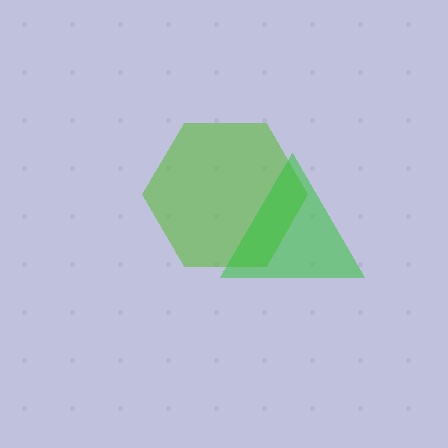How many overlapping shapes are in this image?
There are 2 overlapping shapes in the image.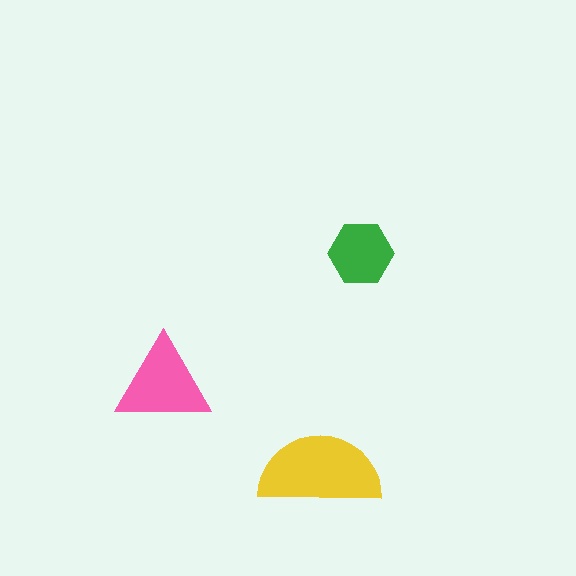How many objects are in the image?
There are 3 objects in the image.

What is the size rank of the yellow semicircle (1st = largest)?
1st.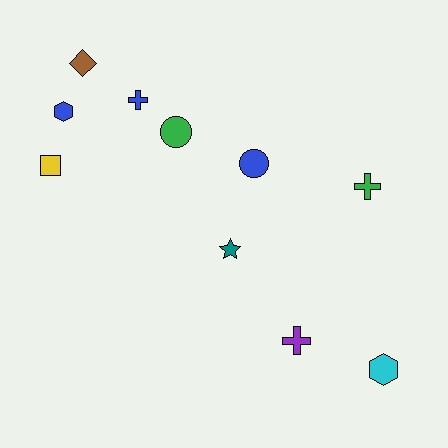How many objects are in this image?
There are 10 objects.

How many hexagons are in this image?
There are 2 hexagons.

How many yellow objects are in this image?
There is 1 yellow object.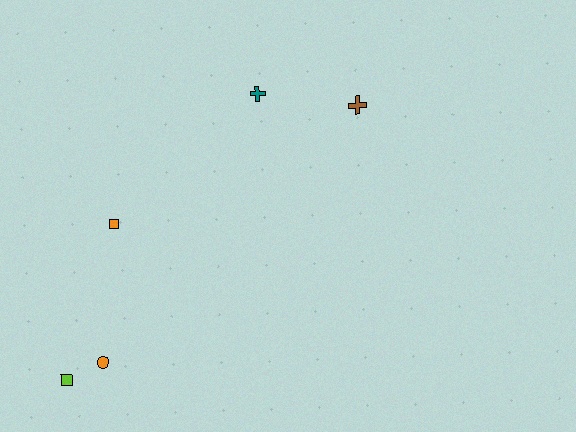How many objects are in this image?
There are 5 objects.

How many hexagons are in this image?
There are no hexagons.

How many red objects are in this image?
There are no red objects.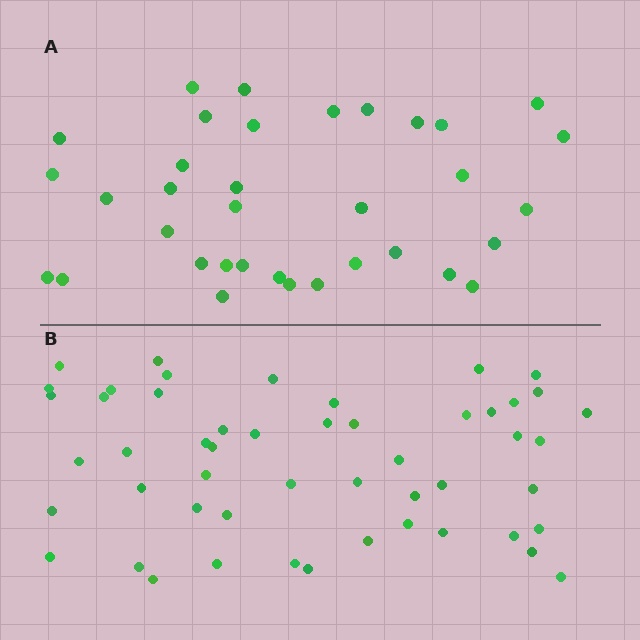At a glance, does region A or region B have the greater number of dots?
Region B (the bottom region) has more dots.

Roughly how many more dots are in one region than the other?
Region B has approximately 15 more dots than region A.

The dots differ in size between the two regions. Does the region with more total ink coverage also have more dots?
No. Region A has more total ink coverage because its dots are larger, but region B actually contains more individual dots. Total area can be misleading — the number of items is what matters here.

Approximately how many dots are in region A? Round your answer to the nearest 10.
About 40 dots. (The exact count is 35, which rounds to 40.)